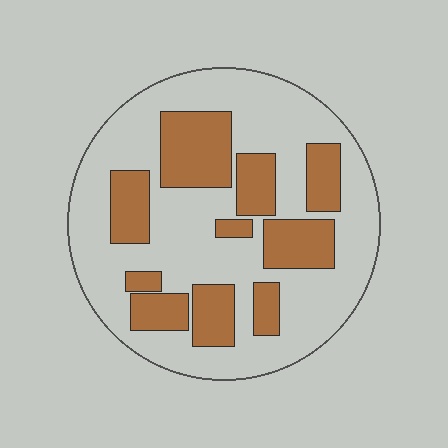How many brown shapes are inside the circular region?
10.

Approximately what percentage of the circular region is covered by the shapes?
Approximately 30%.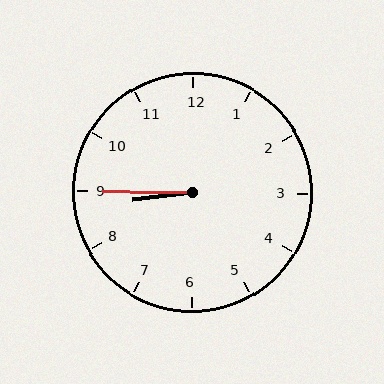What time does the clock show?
8:45.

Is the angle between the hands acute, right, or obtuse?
It is acute.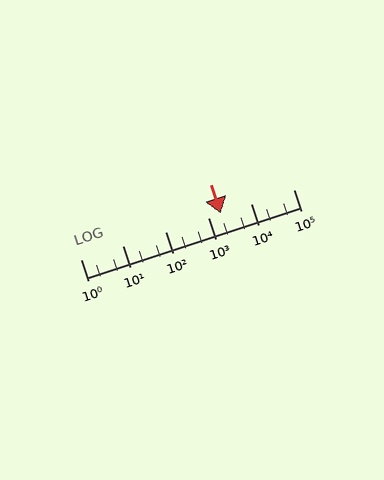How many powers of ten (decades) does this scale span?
The scale spans 5 decades, from 1 to 100000.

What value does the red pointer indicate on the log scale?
The pointer indicates approximately 2000.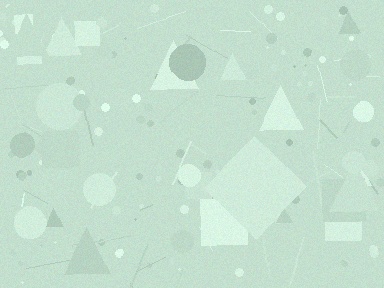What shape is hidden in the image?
A diamond is hidden in the image.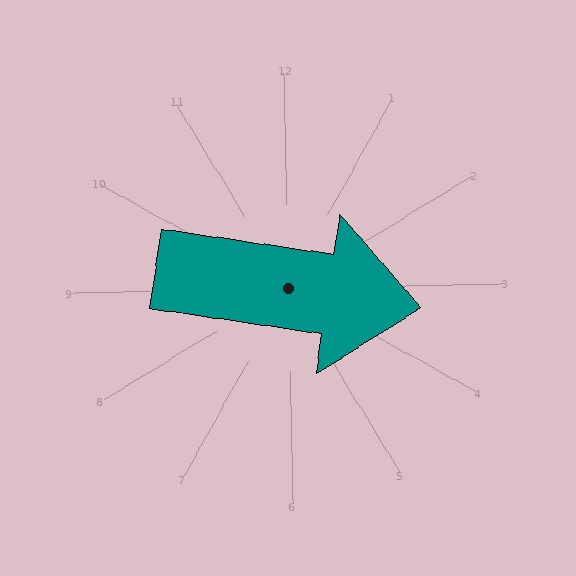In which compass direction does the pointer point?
East.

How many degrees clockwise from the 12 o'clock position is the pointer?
Approximately 100 degrees.